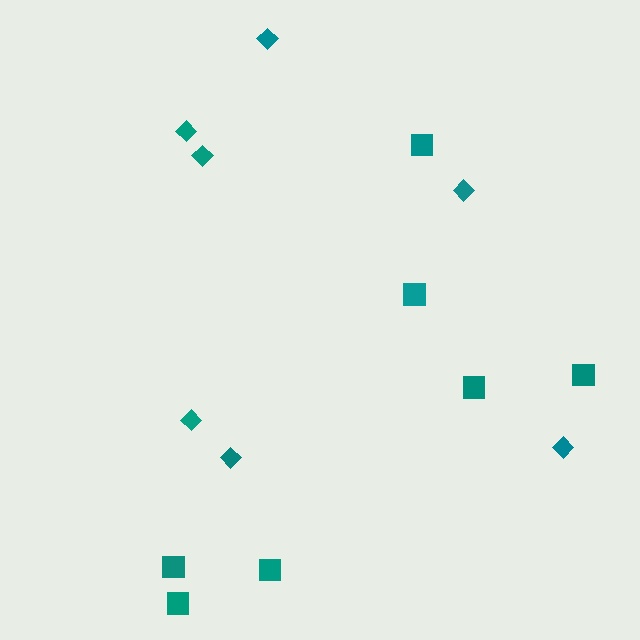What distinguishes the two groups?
There are 2 groups: one group of squares (7) and one group of diamonds (7).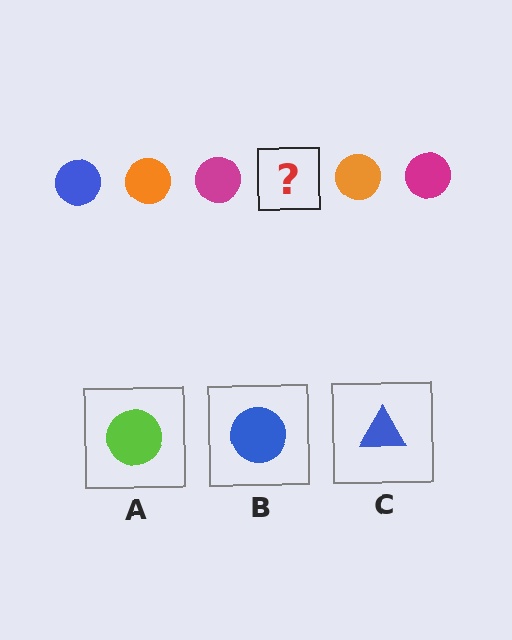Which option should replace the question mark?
Option B.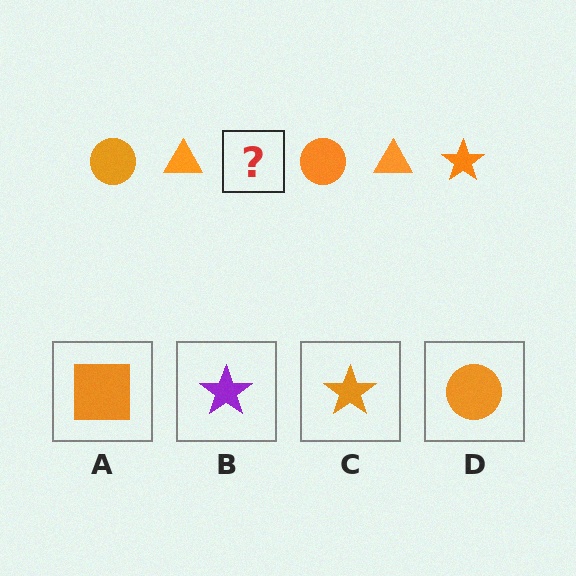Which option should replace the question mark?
Option C.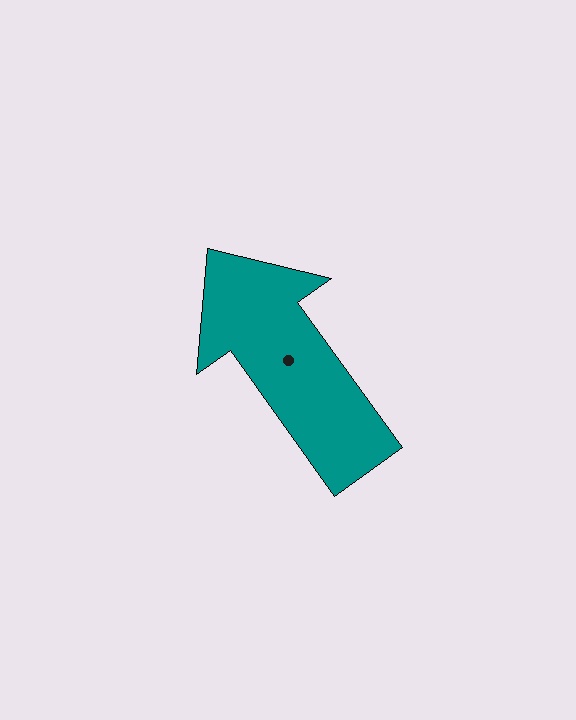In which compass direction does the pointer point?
Northwest.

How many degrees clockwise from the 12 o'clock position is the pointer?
Approximately 324 degrees.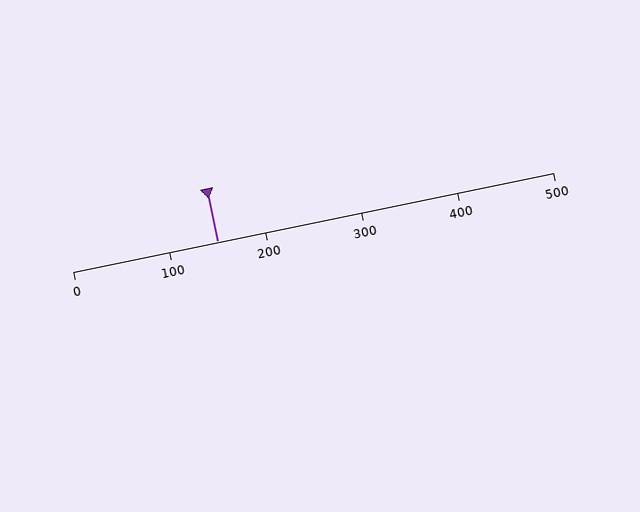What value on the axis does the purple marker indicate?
The marker indicates approximately 150.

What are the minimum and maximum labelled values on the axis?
The axis runs from 0 to 500.